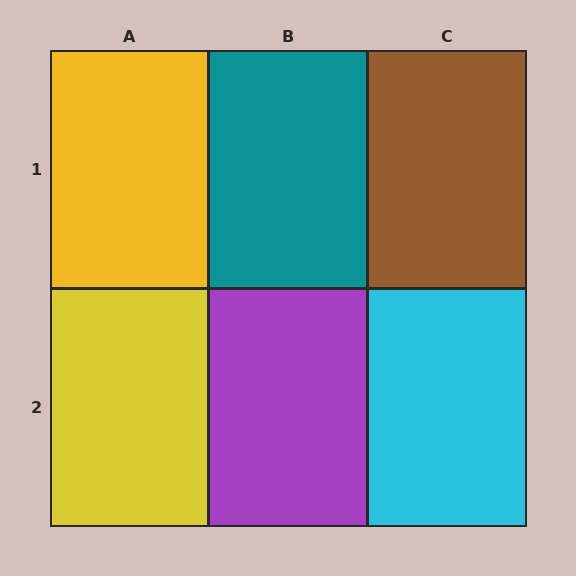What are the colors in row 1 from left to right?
Yellow, teal, brown.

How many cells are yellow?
2 cells are yellow.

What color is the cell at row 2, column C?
Cyan.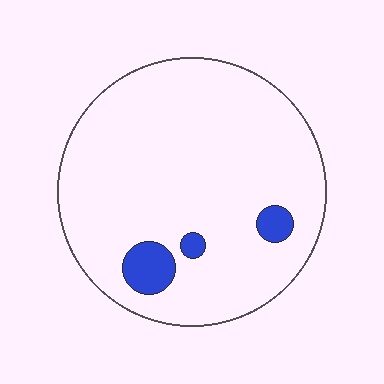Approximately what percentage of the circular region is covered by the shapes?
Approximately 5%.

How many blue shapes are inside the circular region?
3.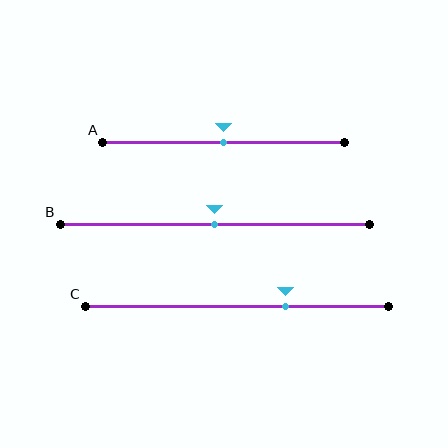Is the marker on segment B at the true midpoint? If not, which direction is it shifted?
Yes, the marker on segment B is at the true midpoint.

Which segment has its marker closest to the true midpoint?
Segment A has its marker closest to the true midpoint.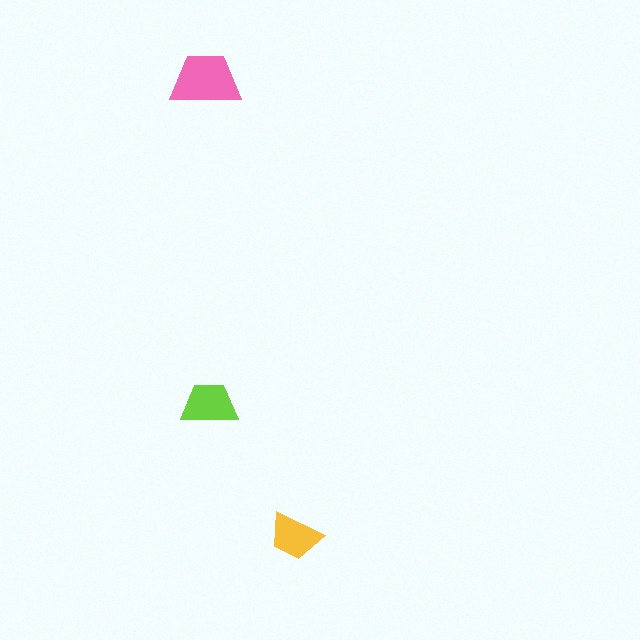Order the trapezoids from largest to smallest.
the pink one, the lime one, the yellow one.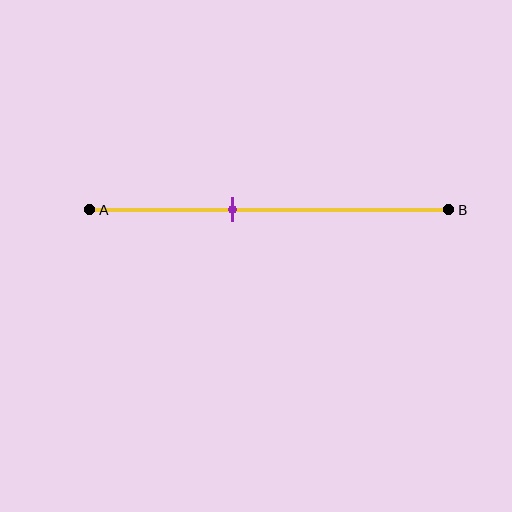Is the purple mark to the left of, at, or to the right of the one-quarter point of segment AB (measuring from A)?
The purple mark is to the right of the one-quarter point of segment AB.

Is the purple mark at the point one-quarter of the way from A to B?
No, the mark is at about 40% from A, not at the 25% one-quarter point.